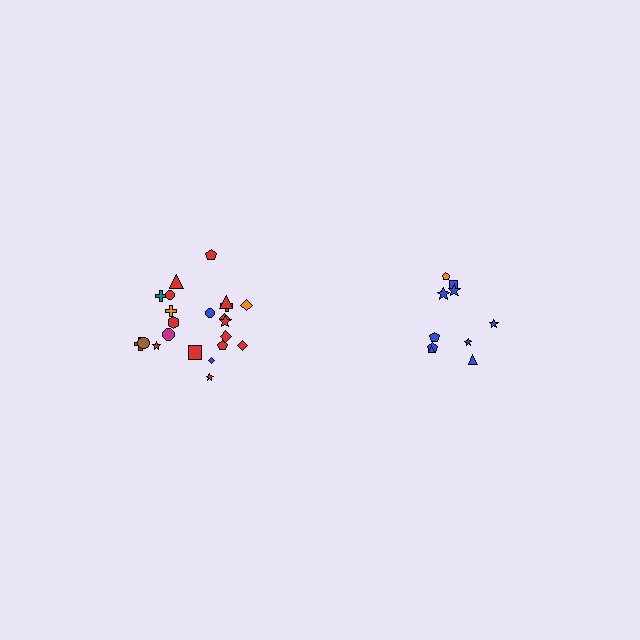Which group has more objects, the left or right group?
The left group.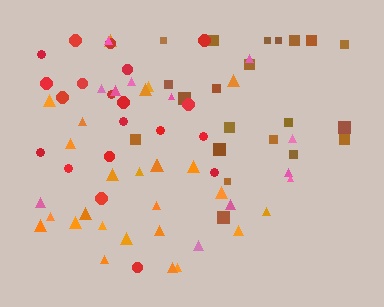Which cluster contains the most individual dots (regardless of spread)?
Orange (26).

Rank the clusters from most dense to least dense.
red, orange, brown, pink.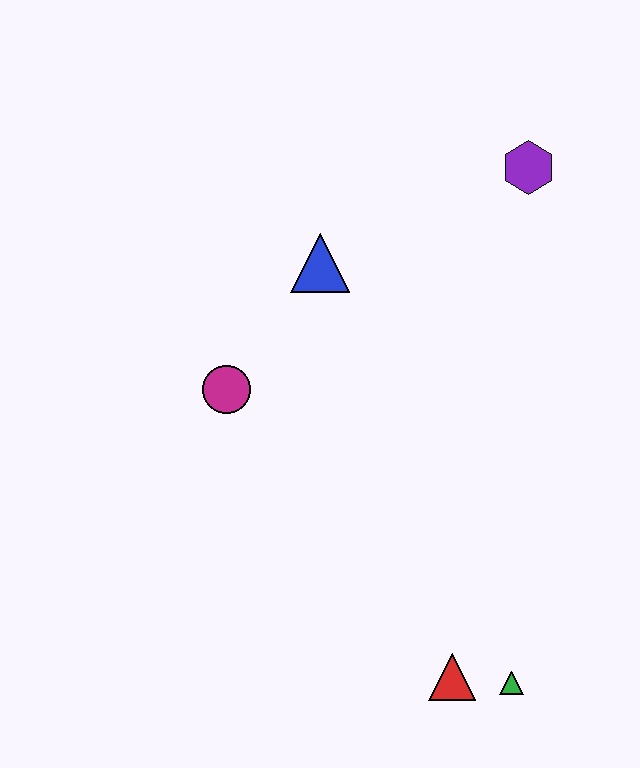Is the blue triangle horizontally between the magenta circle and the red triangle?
Yes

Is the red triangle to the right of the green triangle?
No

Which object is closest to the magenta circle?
The blue triangle is closest to the magenta circle.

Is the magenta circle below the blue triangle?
Yes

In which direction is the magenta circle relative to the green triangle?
The magenta circle is above the green triangle.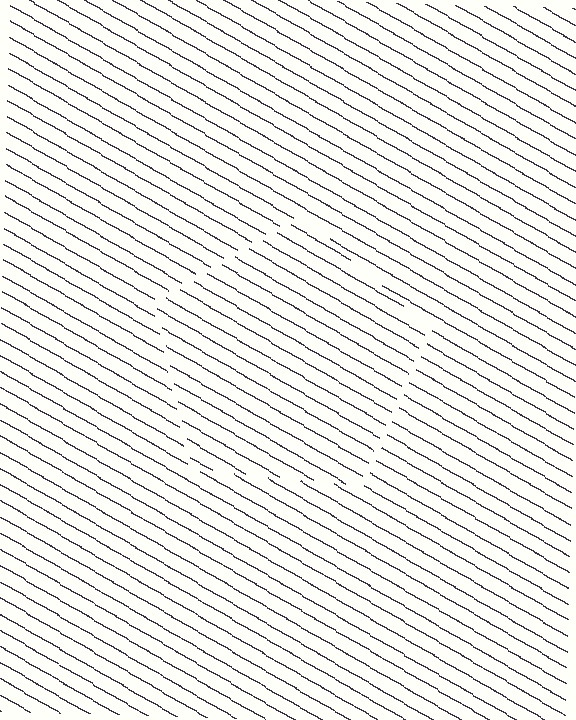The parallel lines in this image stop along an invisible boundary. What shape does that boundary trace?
An illusory pentagon. The interior of the shape contains the same grating, shifted by half a period — the contour is defined by the phase discontinuity where line-ends from the inner and outer gratings abut.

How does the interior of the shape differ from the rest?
The interior of the shape contains the same grating, shifted by half a period — the contour is defined by the phase discontinuity where line-ends from the inner and outer gratings abut.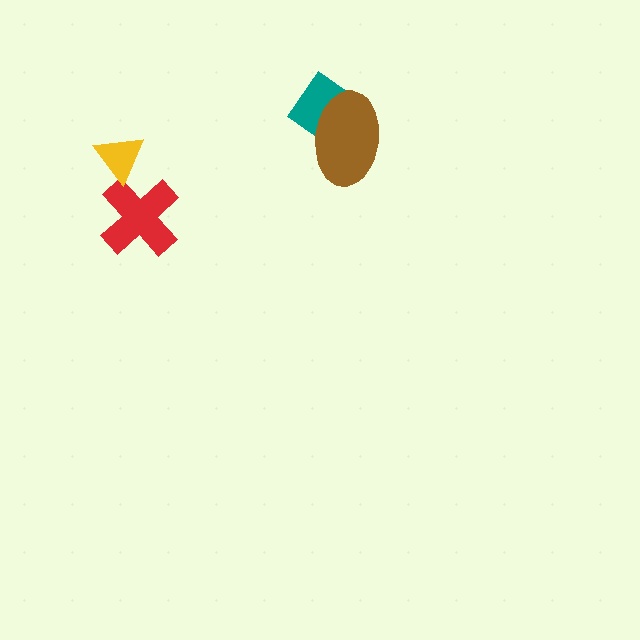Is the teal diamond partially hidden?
Yes, it is partially covered by another shape.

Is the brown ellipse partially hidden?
No, no other shape covers it.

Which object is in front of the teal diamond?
The brown ellipse is in front of the teal diamond.